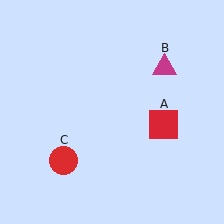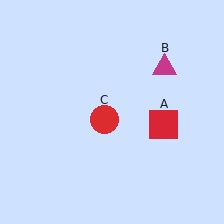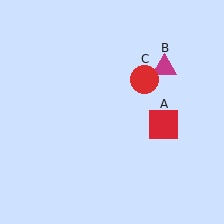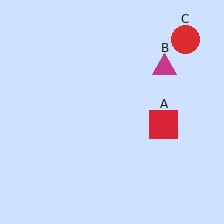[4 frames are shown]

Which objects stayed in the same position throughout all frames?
Red square (object A) and magenta triangle (object B) remained stationary.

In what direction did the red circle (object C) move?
The red circle (object C) moved up and to the right.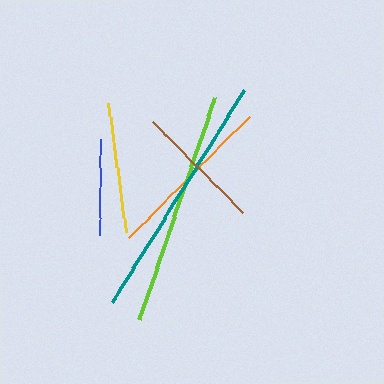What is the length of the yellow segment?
The yellow segment is approximately 131 pixels long.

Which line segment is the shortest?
The blue line is the shortest at approximately 96 pixels.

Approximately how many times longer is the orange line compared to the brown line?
The orange line is approximately 1.3 times the length of the brown line.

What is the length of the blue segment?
The blue segment is approximately 96 pixels long.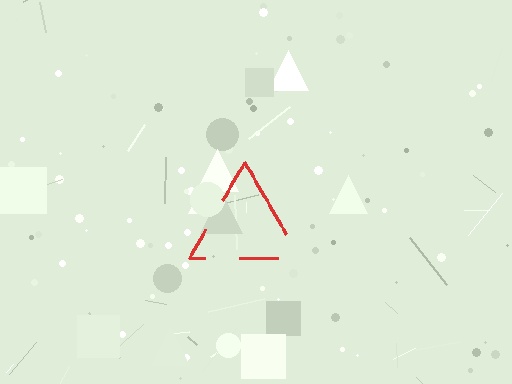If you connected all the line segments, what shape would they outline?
They would outline a triangle.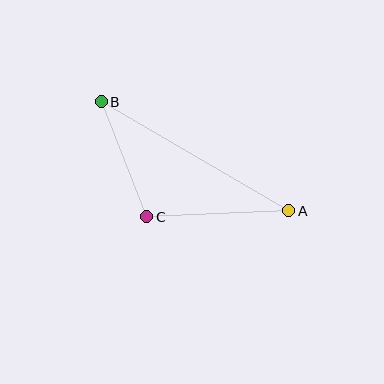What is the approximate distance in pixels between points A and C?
The distance between A and C is approximately 142 pixels.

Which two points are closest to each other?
Points B and C are closest to each other.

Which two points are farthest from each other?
Points A and B are farthest from each other.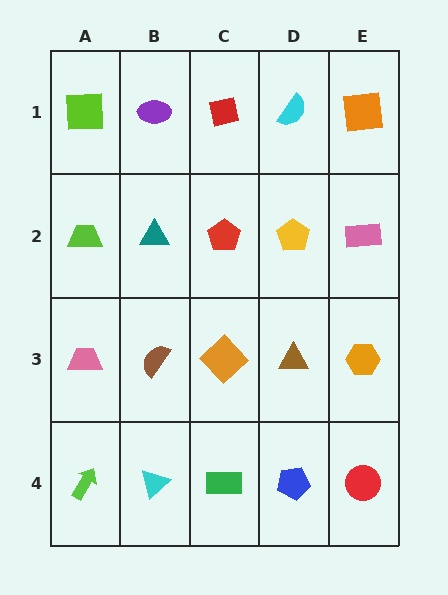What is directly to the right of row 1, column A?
A purple ellipse.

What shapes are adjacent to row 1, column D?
A yellow pentagon (row 2, column D), a red square (row 1, column C), an orange square (row 1, column E).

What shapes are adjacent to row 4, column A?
A pink trapezoid (row 3, column A), a cyan triangle (row 4, column B).